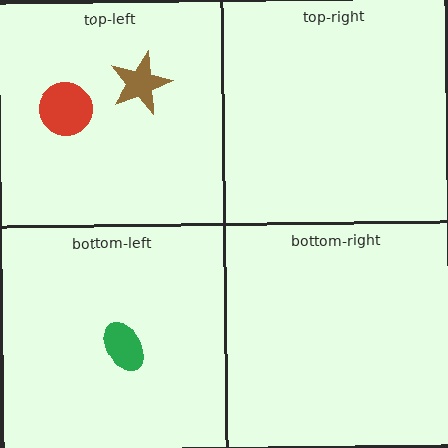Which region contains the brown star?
The top-left region.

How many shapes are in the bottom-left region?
1.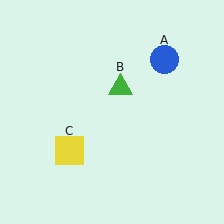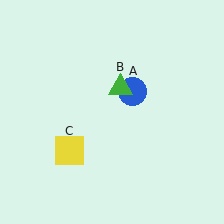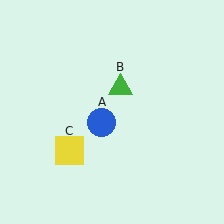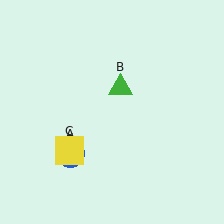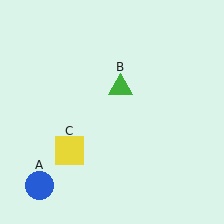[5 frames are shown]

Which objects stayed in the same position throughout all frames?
Green triangle (object B) and yellow square (object C) remained stationary.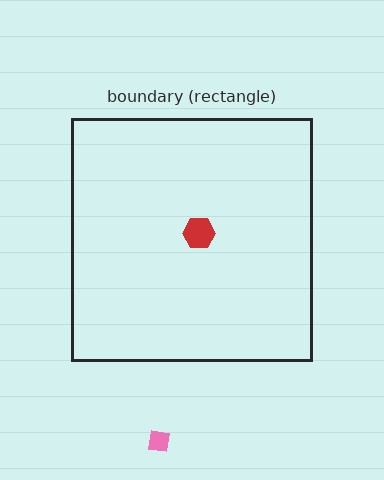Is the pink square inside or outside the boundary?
Outside.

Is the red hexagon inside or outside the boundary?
Inside.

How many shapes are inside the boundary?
1 inside, 1 outside.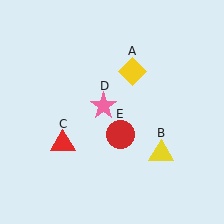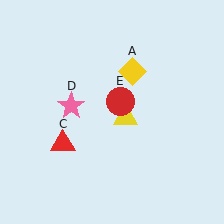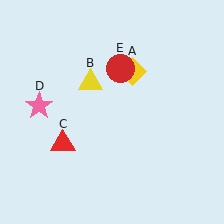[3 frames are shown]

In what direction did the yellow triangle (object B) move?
The yellow triangle (object B) moved up and to the left.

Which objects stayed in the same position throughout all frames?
Yellow diamond (object A) and red triangle (object C) remained stationary.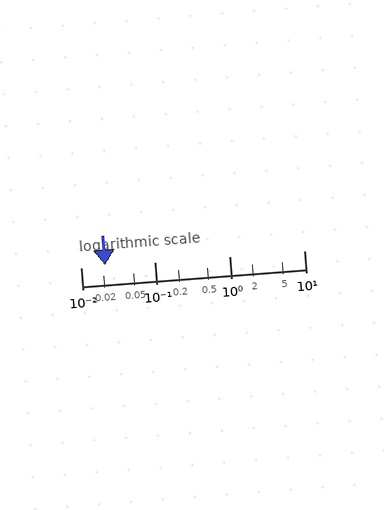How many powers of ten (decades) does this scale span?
The scale spans 3 decades, from 0.01 to 10.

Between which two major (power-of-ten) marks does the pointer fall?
The pointer is between 0.01 and 0.1.